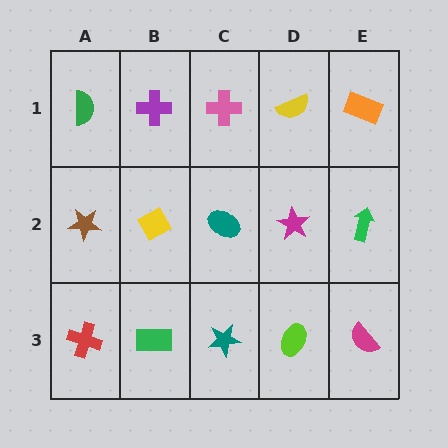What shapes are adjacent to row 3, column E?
A green arrow (row 2, column E), a lime ellipse (row 3, column D).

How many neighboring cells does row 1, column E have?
2.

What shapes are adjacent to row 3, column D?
A magenta star (row 2, column D), a teal star (row 3, column C), a magenta semicircle (row 3, column E).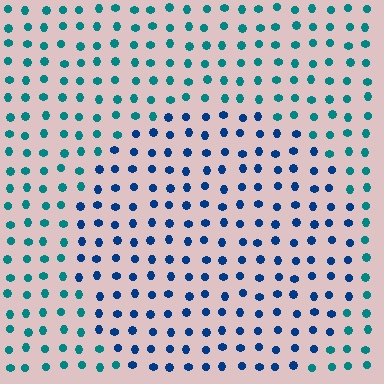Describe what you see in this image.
The image is filled with small teal elements in a uniform arrangement. A circle-shaped region is visible where the elements are tinted to a slightly different hue, forming a subtle color boundary.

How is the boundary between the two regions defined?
The boundary is defined purely by a slight shift in hue (about 36 degrees). Spacing, size, and orientation are identical on both sides.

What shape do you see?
I see a circle.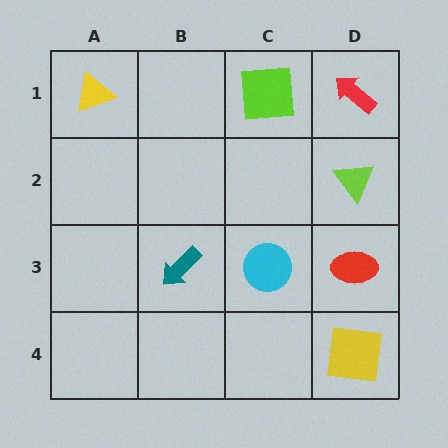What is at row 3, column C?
A cyan circle.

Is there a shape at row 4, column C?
No, that cell is empty.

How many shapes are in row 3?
3 shapes.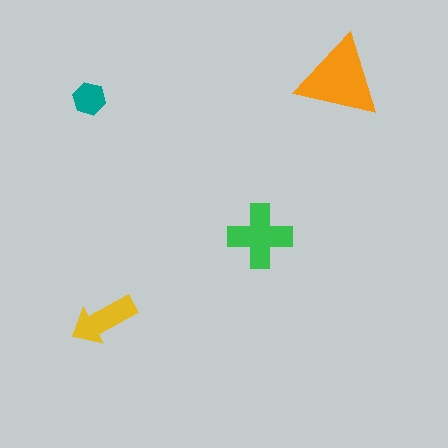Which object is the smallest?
The teal hexagon.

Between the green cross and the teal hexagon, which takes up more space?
The green cross.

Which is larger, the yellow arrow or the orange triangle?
The orange triangle.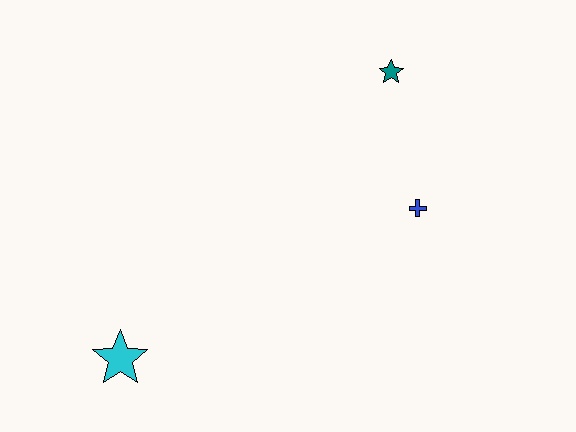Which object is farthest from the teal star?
The cyan star is farthest from the teal star.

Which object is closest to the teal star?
The blue cross is closest to the teal star.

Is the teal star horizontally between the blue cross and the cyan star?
Yes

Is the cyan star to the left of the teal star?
Yes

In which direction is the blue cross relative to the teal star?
The blue cross is below the teal star.